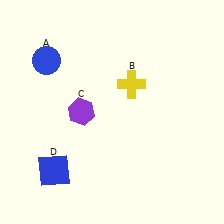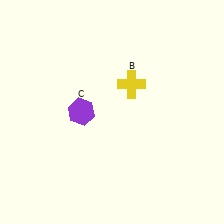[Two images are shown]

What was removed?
The blue square (D), the blue circle (A) were removed in Image 2.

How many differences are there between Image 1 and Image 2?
There are 2 differences between the two images.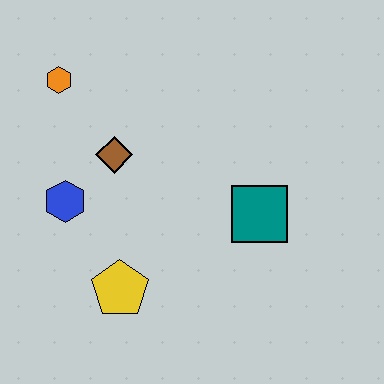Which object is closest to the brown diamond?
The blue hexagon is closest to the brown diamond.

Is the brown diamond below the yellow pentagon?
No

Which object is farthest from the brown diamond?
The teal square is farthest from the brown diamond.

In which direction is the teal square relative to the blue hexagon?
The teal square is to the right of the blue hexagon.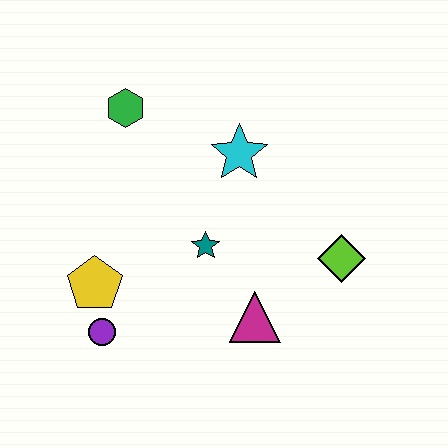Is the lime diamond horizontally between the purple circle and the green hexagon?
No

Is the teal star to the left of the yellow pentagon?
No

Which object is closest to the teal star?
The magenta triangle is closest to the teal star.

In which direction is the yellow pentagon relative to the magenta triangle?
The yellow pentagon is to the left of the magenta triangle.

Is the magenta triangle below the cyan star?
Yes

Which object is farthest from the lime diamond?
The green hexagon is farthest from the lime diamond.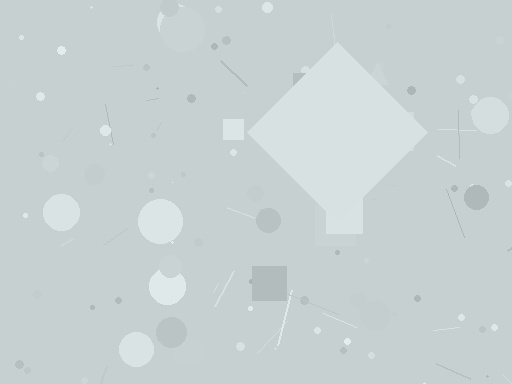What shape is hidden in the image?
A diamond is hidden in the image.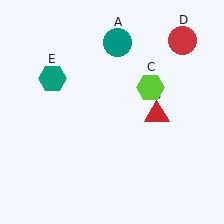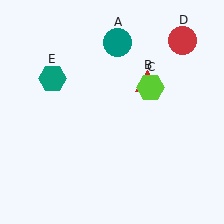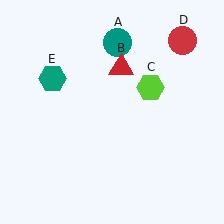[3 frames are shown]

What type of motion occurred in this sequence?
The red triangle (object B) rotated counterclockwise around the center of the scene.